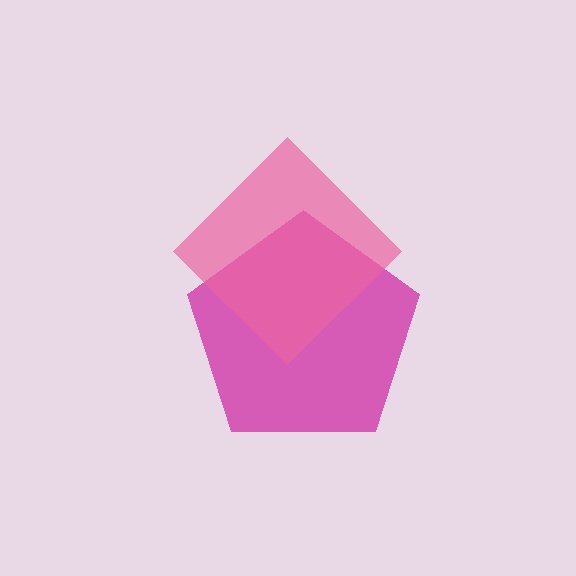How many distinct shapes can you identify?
There are 2 distinct shapes: a magenta pentagon, a pink diamond.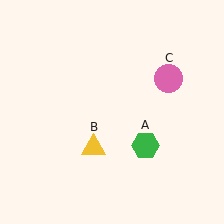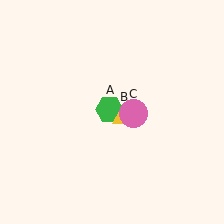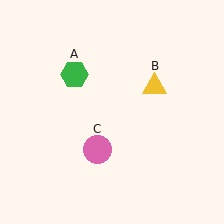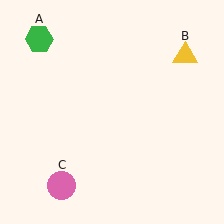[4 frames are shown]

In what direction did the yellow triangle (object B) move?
The yellow triangle (object B) moved up and to the right.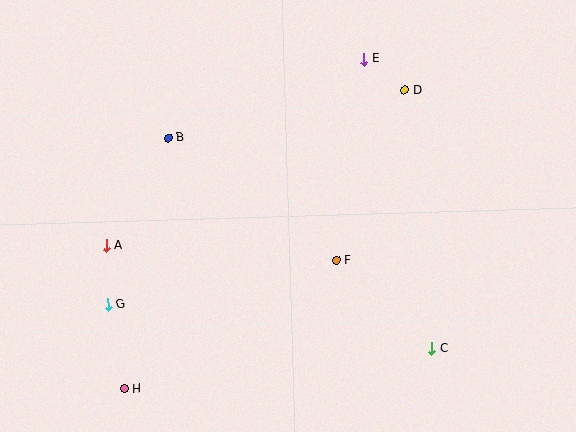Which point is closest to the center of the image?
Point F at (337, 260) is closest to the center.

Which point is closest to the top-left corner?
Point B is closest to the top-left corner.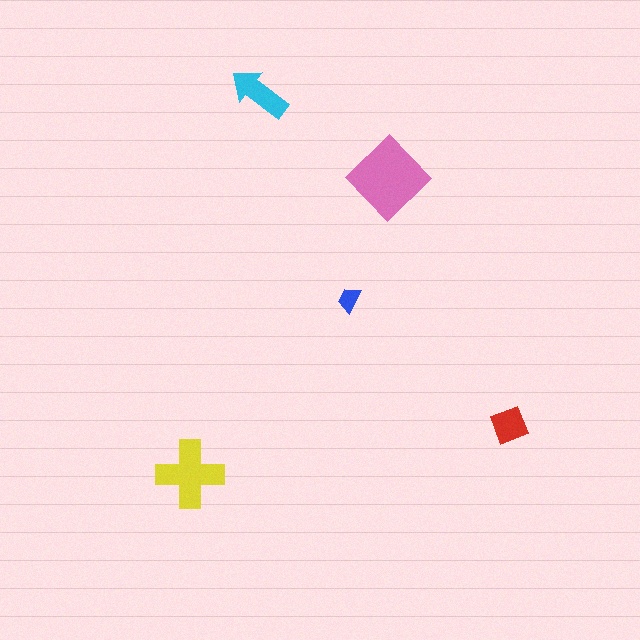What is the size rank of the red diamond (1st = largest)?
4th.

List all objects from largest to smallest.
The pink diamond, the yellow cross, the cyan arrow, the red diamond, the blue trapezoid.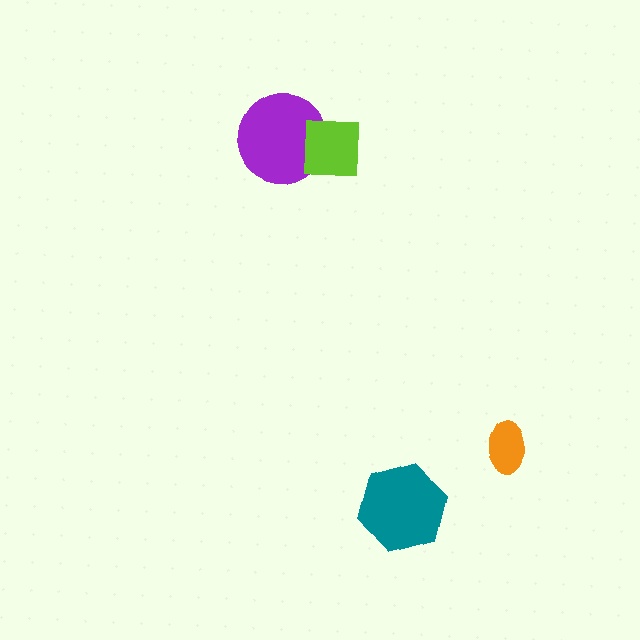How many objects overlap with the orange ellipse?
0 objects overlap with the orange ellipse.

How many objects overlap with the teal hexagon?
0 objects overlap with the teal hexagon.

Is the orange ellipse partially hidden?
No, no other shape covers it.